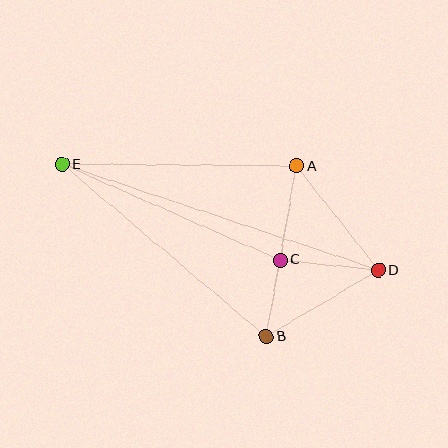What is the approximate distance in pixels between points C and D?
The distance between C and D is approximately 99 pixels.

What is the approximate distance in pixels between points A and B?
The distance between A and B is approximately 173 pixels.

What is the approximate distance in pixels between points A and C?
The distance between A and C is approximately 95 pixels.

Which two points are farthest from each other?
Points D and E are farthest from each other.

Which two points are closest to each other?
Points B and C are closest to each other.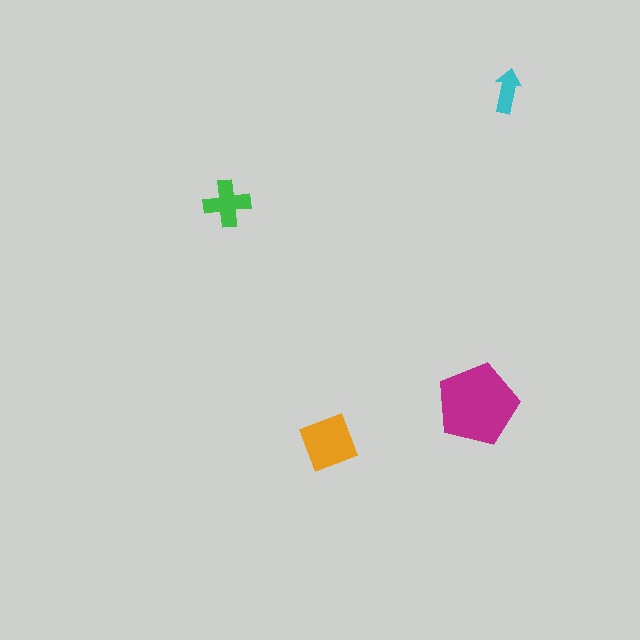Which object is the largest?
The magenta pentagon.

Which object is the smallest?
The cyan arrow.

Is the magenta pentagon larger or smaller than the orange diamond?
Larger.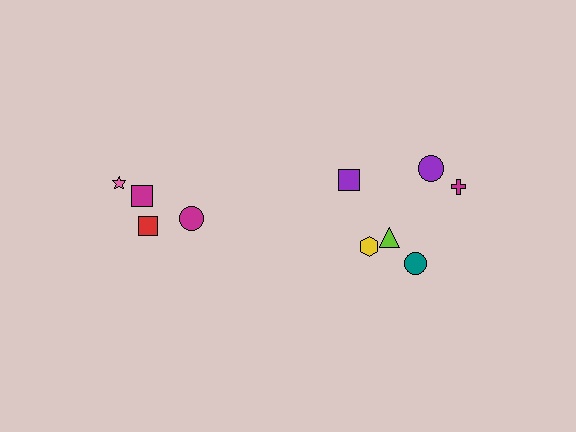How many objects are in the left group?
There are 4 objects.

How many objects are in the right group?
There are 6 objects.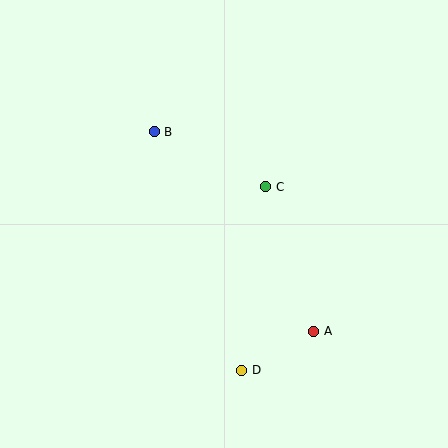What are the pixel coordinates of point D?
Point D is at (242, 370).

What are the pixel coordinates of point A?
Point A is at (314, 331).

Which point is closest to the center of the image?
Point C at (266, 187) is closest to the center.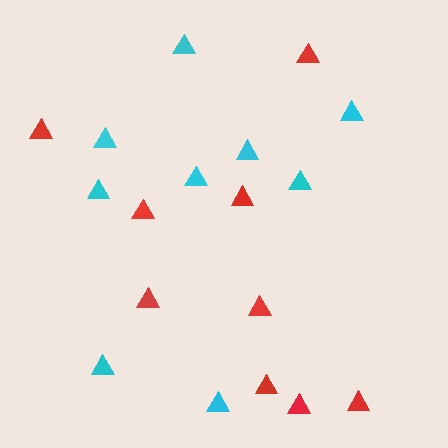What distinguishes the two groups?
There are 2 groups: one group of red triangles (9) and one group of cyan triangles (9).